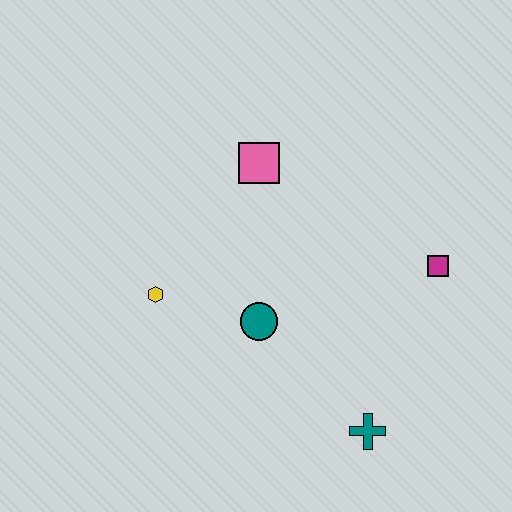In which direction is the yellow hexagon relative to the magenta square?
The yellow hexagon is to the left of the magenta square.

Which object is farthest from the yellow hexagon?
The magenta square is farthest from the yellow hexagon.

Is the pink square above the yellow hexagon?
Yes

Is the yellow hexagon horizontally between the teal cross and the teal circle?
No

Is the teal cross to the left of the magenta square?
Yes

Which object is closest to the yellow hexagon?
The teal circle is closest to the yellow hexagon.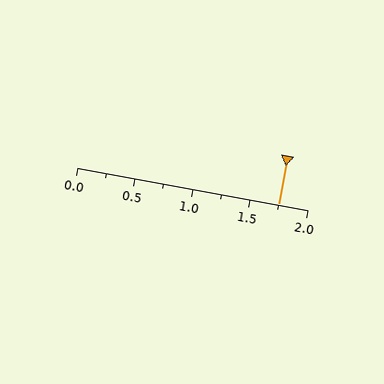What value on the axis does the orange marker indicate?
The marker indicates approximately 1.75.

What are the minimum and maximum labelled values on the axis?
The axis runs from 0.0 to 2.0.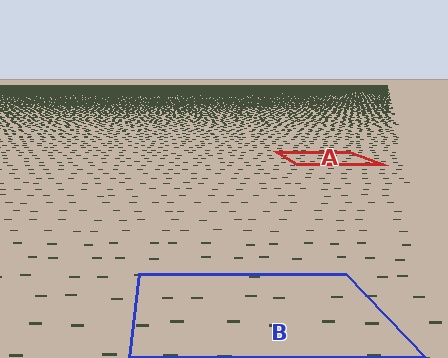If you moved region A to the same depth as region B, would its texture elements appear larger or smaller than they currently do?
They would appear larger. At a closer depth, the same texture elements are projected at a bigger on-screen size.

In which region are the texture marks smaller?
The texture marks are smaller in region A, because it is farther away.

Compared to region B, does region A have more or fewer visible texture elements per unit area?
Region A has more texture elements per unit area — they are packed more densely because it is farther away.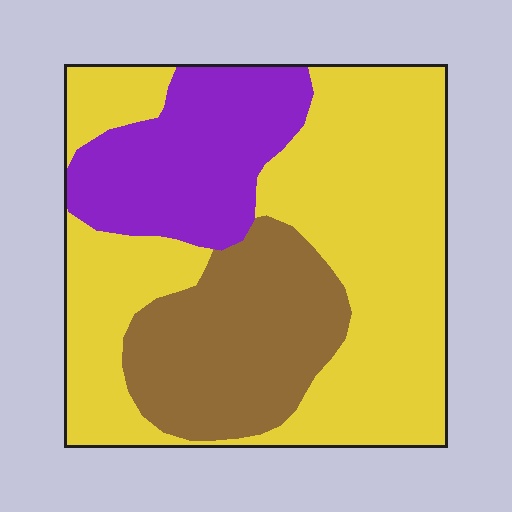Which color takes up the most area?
Yellow, at roughly 55%.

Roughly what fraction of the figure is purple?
Purple covers about 20% of the figure.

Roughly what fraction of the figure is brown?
Brown takes up about one quarter (1/4) of the figure.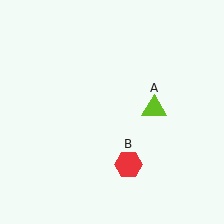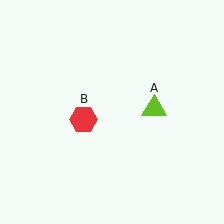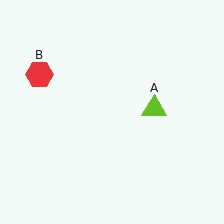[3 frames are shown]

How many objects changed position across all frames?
1 object changed position: red hexagon (object B).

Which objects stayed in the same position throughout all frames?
Lime triangle (object A) remained stationary.